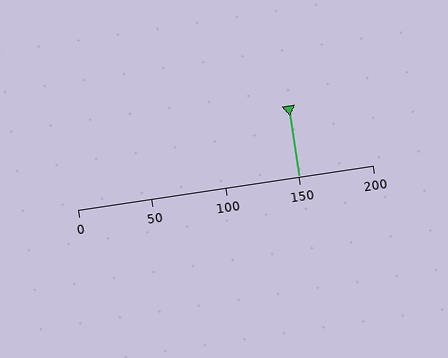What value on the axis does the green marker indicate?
The marker indicates approximately 150.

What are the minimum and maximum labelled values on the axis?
The axis runs from 0 to 200.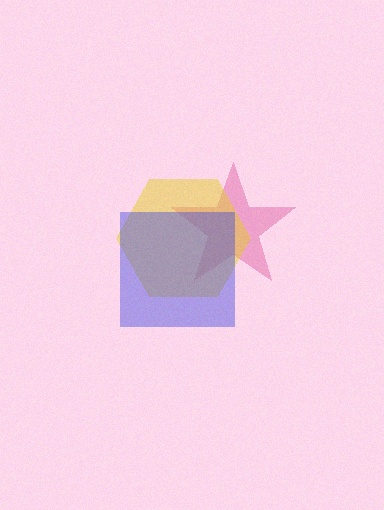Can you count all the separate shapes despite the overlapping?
Yes, there are 3 separate shapes.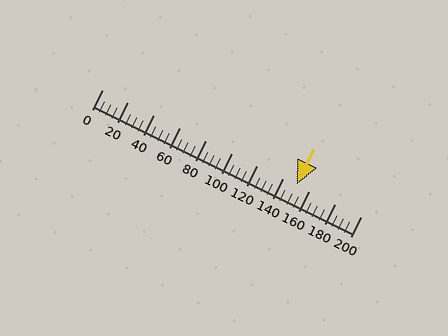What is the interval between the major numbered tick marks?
The major tick marks are spaced 20 units apart.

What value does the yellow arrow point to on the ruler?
The yellow arrow points to approximately 150.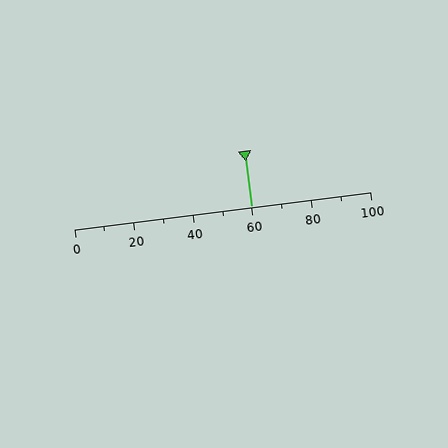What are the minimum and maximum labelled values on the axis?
The axis runs from 0 to 100.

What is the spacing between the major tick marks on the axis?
The major ticks are spaced 20 apart.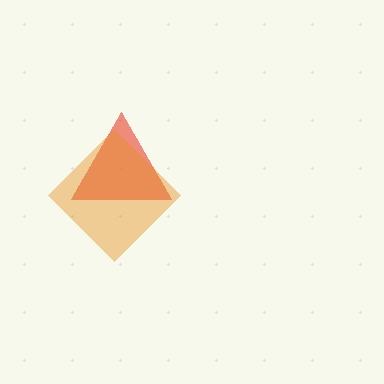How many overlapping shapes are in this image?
There are 2 overlapping shapes in the image.